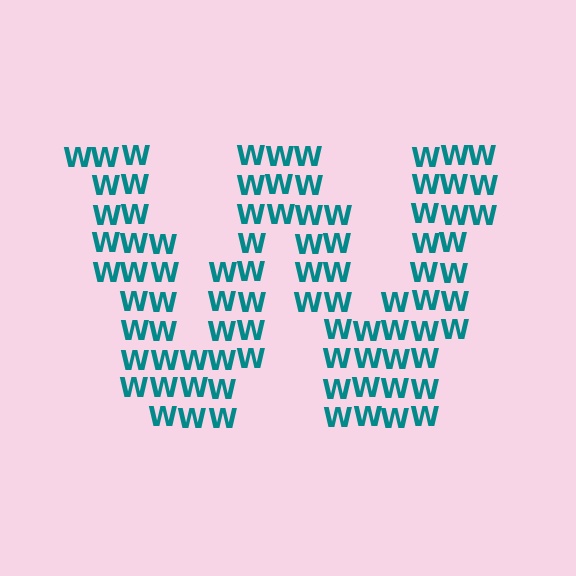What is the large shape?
The large shape is the letter W.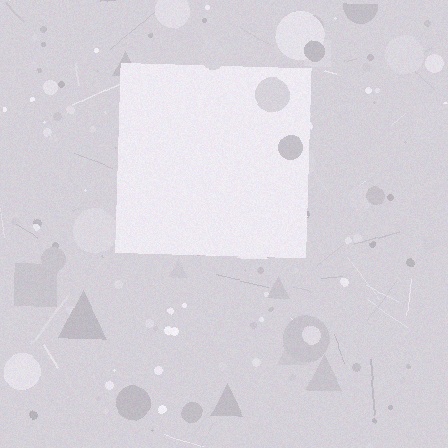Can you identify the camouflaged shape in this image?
The camouflaged shape is a square.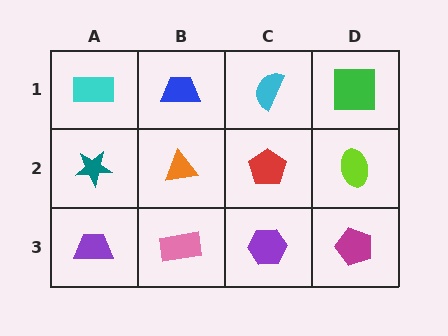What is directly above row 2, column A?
A cyan rectangle.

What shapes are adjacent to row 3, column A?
A teal star (row 2, column A), a pink rectangle (row 3, column B).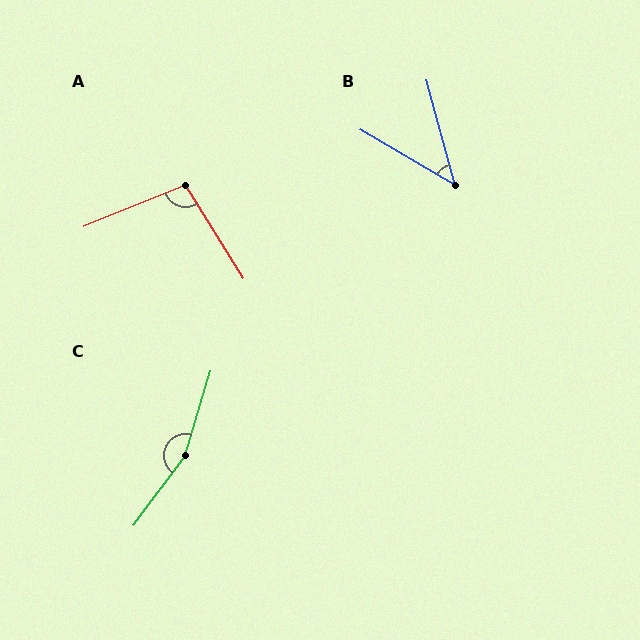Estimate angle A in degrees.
Approximately 100 degrees.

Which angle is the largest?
C, at approximately 160 degrees.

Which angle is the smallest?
B, at approximately 45 degrees.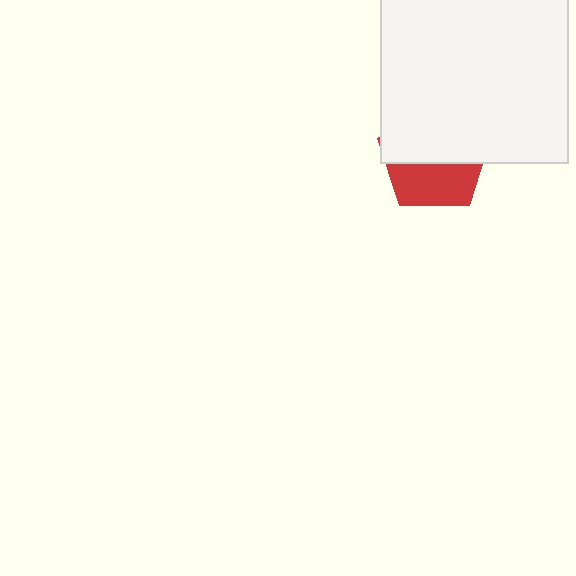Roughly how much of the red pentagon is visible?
A small part of it is visible (roughly 42%).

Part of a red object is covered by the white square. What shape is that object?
It is a pentagon.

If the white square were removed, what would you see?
You would see the complete red pentagon.